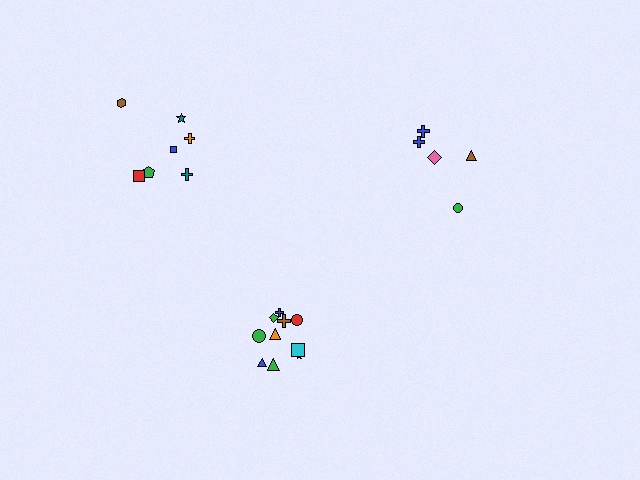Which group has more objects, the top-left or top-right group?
The top-left group.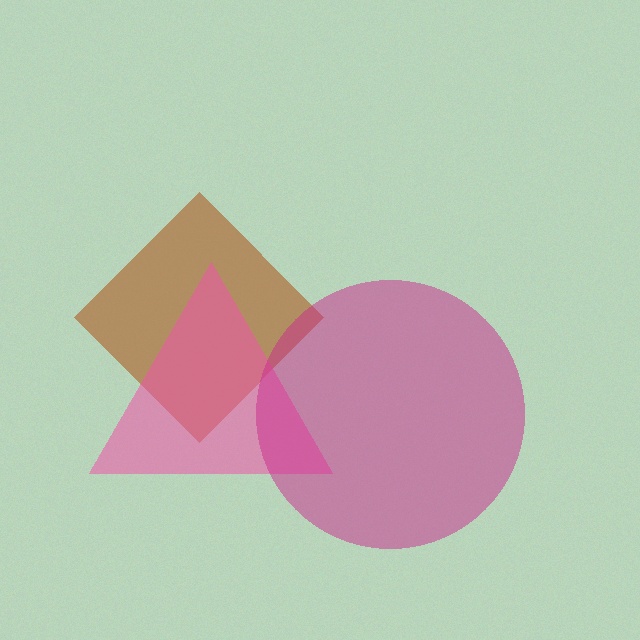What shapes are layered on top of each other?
The layered shapes are: a brown diamond, a pink triangle, a magenta circle.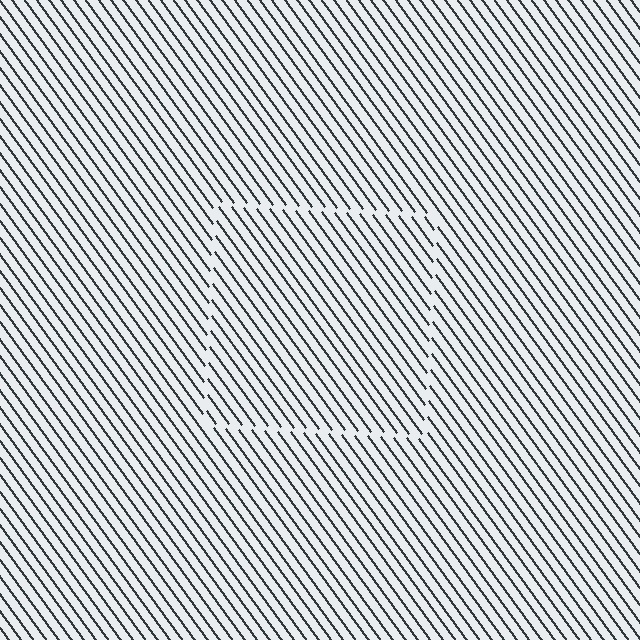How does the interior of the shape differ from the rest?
The interior of the shape contains the same grating, shifted by half a period — the contour is defined by the phase discontinuity where line-ends from the inner and outer gratings abut.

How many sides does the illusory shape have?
4 sides — the line-ends trace a square.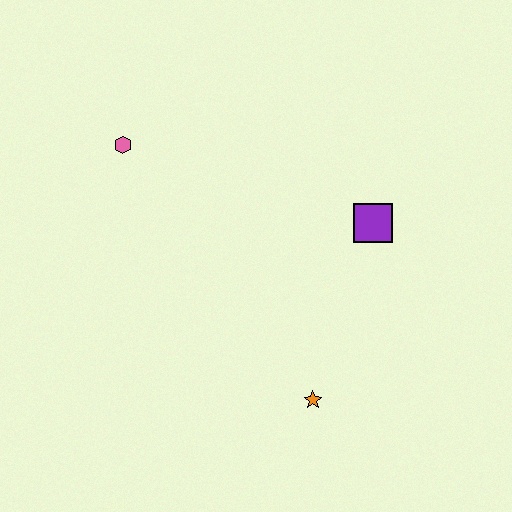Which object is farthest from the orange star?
The pink hexagon is farthest from the orange star.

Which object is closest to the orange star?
The purple square is closest to the orange star.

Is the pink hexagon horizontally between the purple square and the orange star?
No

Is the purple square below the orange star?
No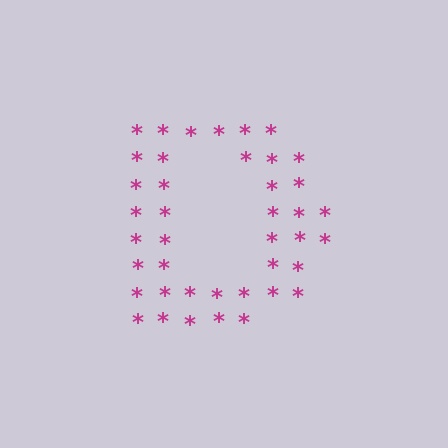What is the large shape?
The large shape is the letter D.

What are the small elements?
The small elements are asterisks.